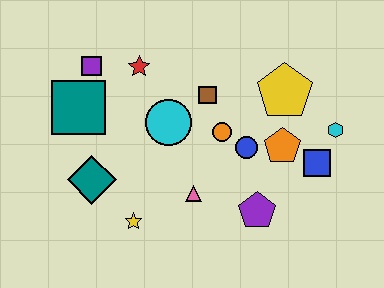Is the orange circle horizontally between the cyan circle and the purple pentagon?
Yes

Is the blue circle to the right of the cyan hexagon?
No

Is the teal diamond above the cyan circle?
No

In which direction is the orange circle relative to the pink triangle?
The orange circle is above the pink triangle.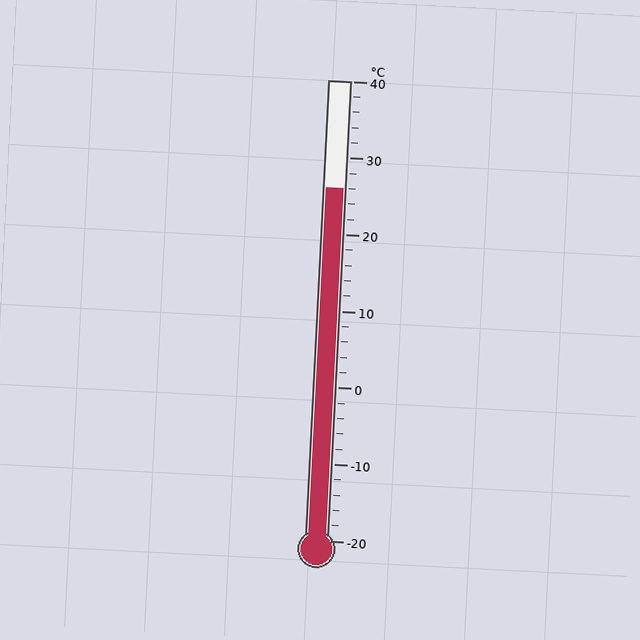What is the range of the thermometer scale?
The thermometer scale ranges from -20°C to 40°C.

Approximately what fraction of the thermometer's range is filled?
The thermometer is filled to approximately 75% of its range.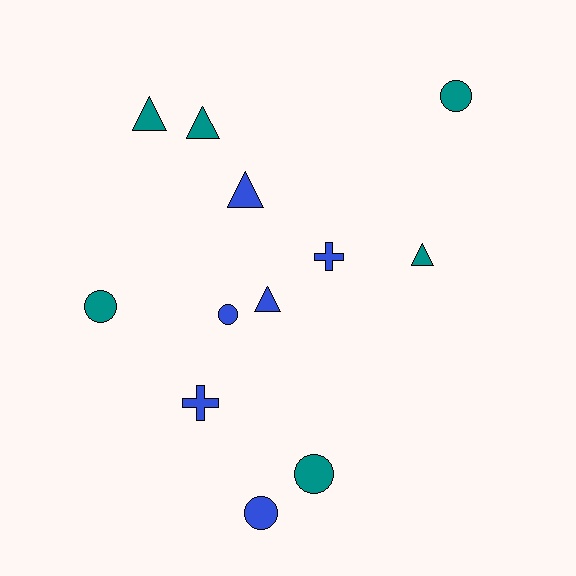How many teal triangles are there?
There are 3 teal triangles.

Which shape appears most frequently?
Triangle, with 5 objects.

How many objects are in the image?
There are 12 objects.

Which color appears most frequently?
Blue, with 6 objects.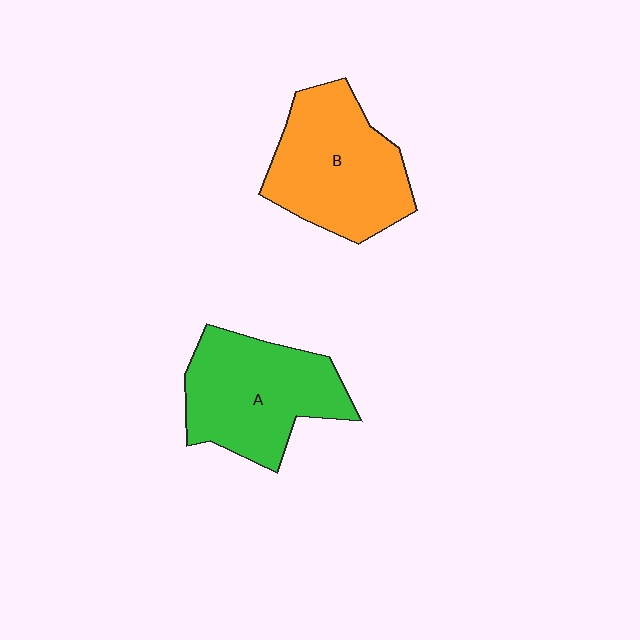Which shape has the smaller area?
Shape A (green).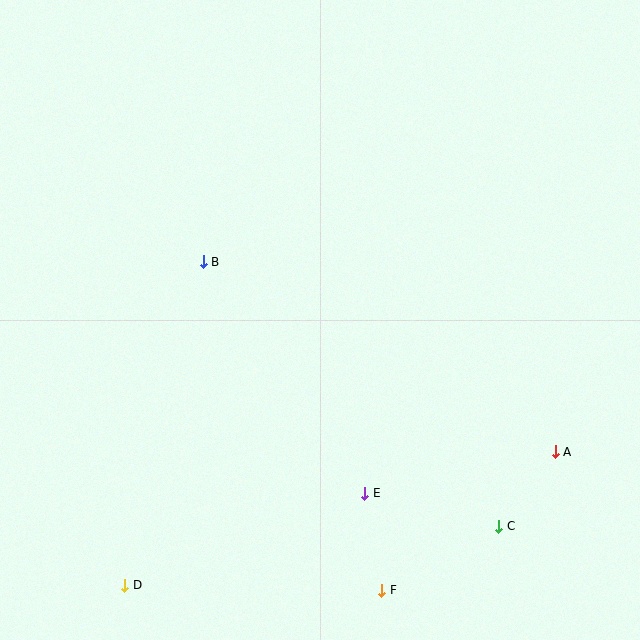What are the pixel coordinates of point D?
Point D is at (125, 585).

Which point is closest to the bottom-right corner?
Point C is closest to the bottom-right corner.